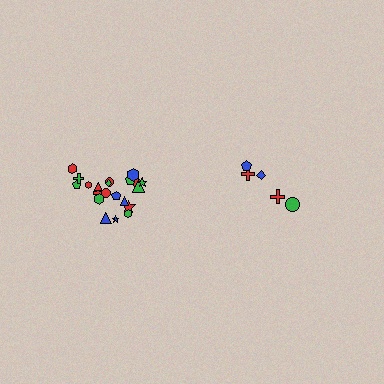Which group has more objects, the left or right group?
The left group.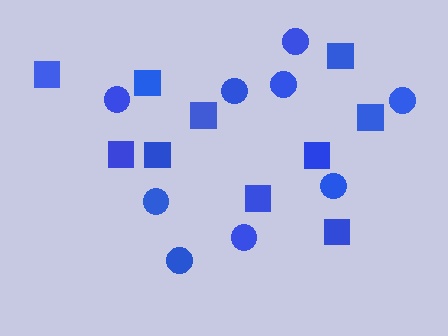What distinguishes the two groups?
There are 2 groups: one group of squares (10) and one group of circles (9).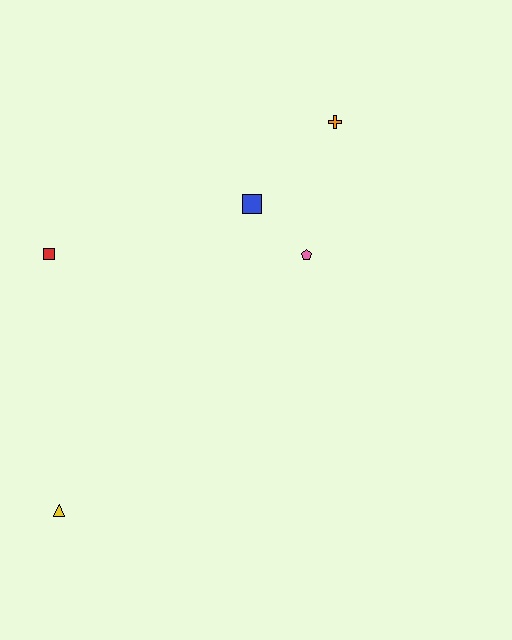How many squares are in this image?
There are 2 squares.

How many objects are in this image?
There are 5 objects.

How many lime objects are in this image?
There are no lime objects.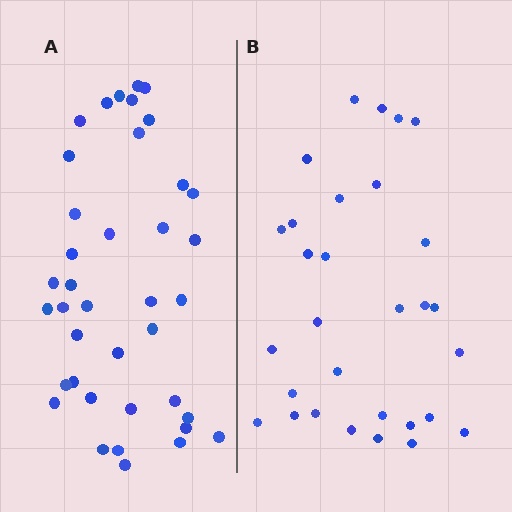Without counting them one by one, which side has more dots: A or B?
Region A (the left region) has more dots.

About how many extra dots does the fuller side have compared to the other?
Region A has roughly 8 or so more dots than region B.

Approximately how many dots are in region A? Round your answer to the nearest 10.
About 40 dots. (The exact count is 39, which rounds to 40.)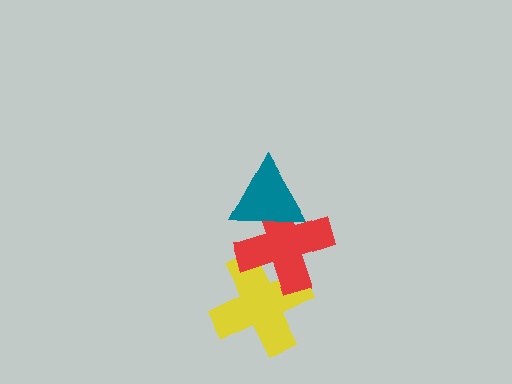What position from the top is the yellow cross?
The yellow cross is 3rd from the top.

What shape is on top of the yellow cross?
The red cross is on top of the yellow cross.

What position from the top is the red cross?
The red cross is 2nd from the top.